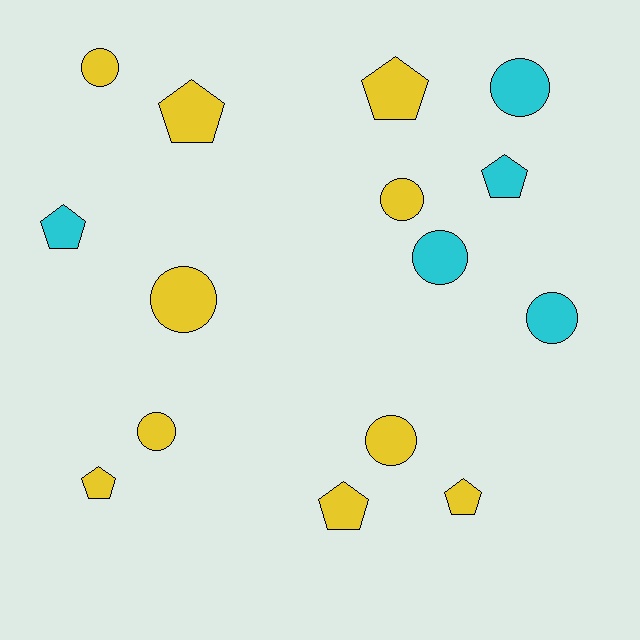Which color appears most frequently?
Yellow, with 10 objects.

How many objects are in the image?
There are 15 objects.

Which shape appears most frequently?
Circle, with 8 objects.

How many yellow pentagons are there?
There are 5 yellow pentagons.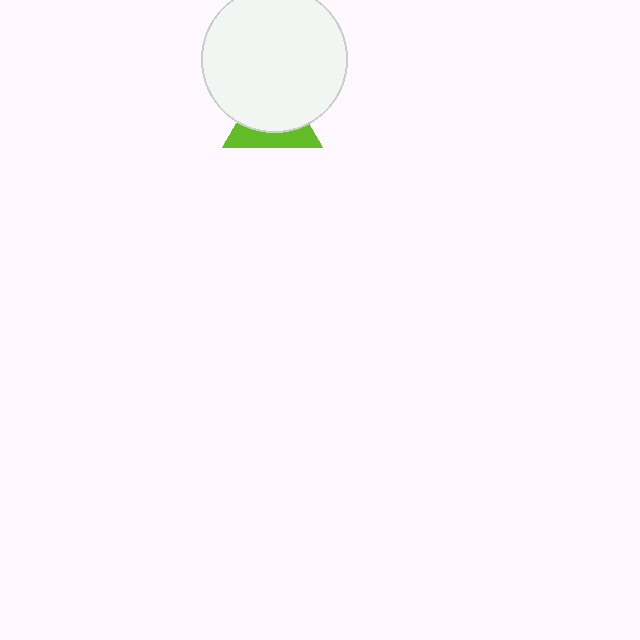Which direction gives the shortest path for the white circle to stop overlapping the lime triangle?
Moving up gives the shortest separation.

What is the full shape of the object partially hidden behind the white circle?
The partially hidden object is a lime triangle.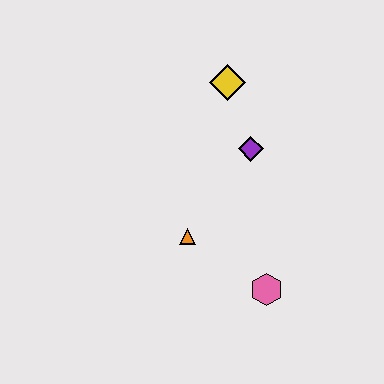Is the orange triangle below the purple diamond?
Yes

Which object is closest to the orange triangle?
The pink hexagon is closest to the orange triangle.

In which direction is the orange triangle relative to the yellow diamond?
The orange triangle is below the yellow diamond.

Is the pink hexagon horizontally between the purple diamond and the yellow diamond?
No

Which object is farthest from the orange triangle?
The yellow diamond is farthest from the orange triangle.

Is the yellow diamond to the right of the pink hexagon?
No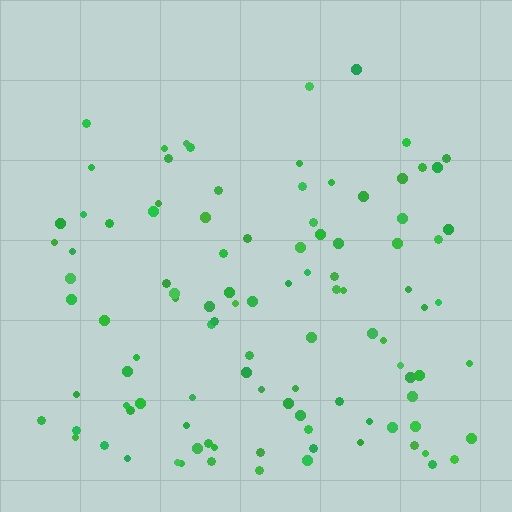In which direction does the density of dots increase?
From top to bottom, with the bottom side densest.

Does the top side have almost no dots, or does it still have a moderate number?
Still a moderate number, just noticeably fewer than the bottom.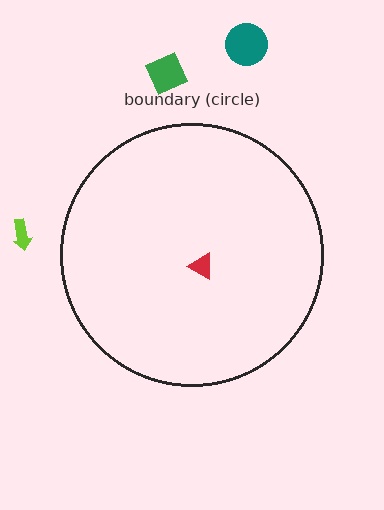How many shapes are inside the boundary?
1 inside, 3 outside.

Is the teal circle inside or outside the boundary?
Outside.